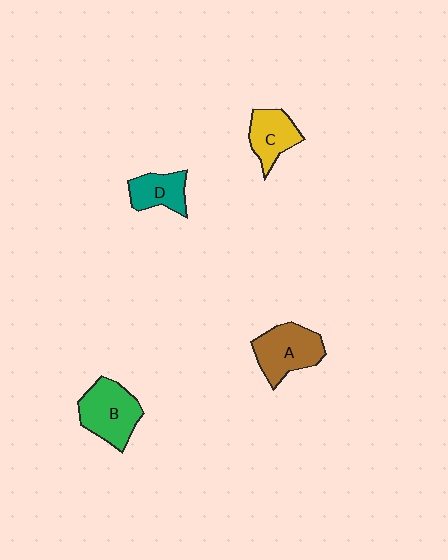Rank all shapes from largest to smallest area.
From largest to smallest: B (green), A (brown), C (yellow), D (teal).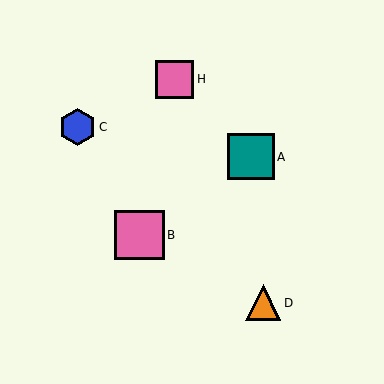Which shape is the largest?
The pink square (labeled B) is the largest.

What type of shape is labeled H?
Shape H is a pink square.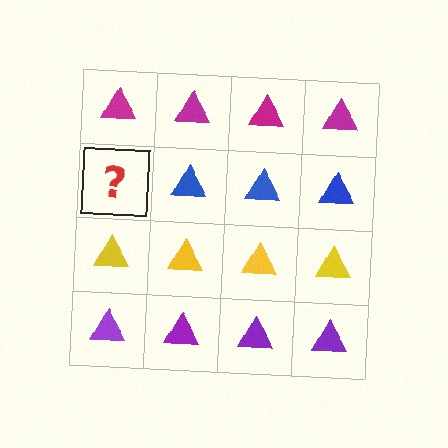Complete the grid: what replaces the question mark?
The question mark should be replaced with a blue triangle.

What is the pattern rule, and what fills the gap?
The rule is that each row has a consistent color. The gap should be filled with a blue triangle.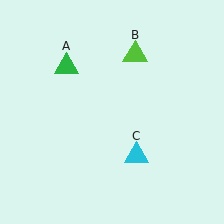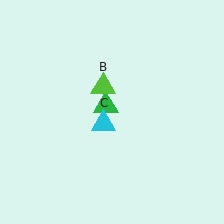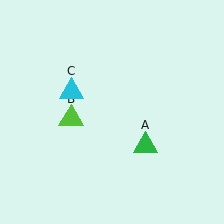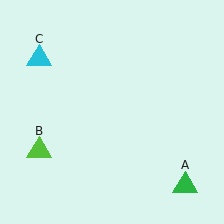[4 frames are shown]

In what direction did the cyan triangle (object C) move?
The cyan triangle (object C) moved up and to the left.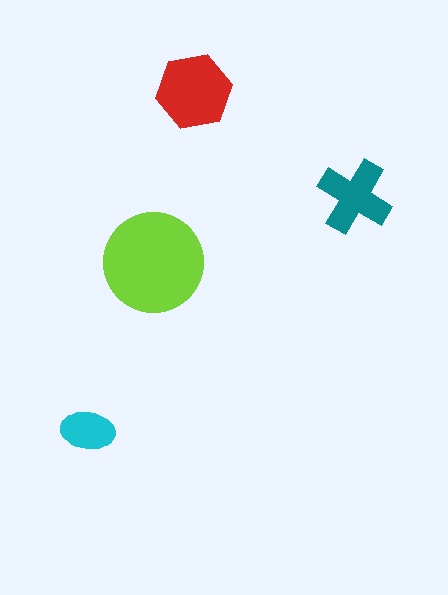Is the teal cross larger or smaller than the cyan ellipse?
Larger.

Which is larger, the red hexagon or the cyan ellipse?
The red hexagon.